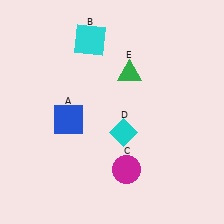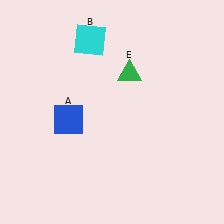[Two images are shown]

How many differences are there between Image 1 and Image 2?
There are 2 differences between the two images.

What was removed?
The magenta circle (C), the cyan diamond (D) were removed in Image 2.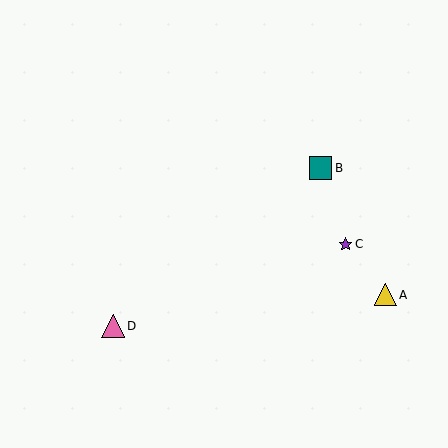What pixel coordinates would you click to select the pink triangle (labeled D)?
Click at (113, 326) to select the pink triangle D.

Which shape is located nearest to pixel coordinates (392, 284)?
The yellow triangle (labeled A) at (385, 295) is nearest to that location.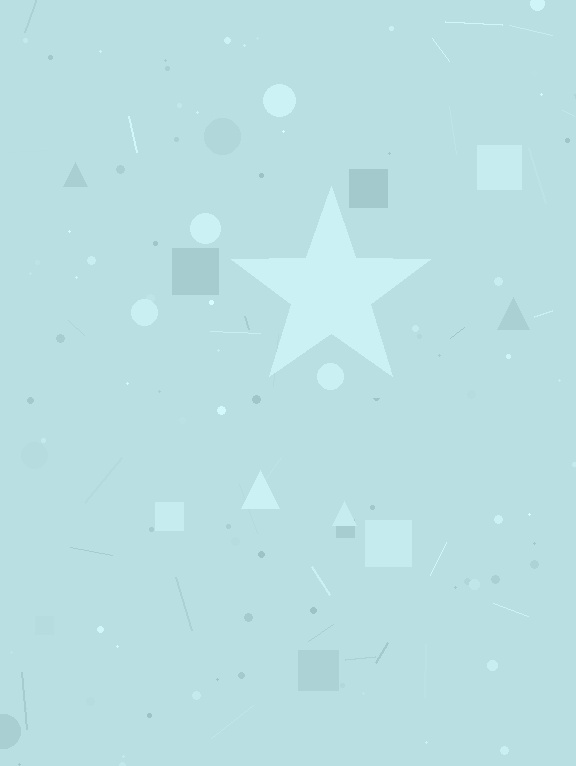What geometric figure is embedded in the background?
A star is embedded in the background.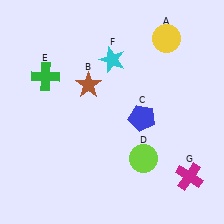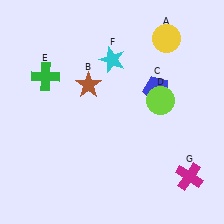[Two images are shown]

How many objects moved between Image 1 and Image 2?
2 objects moved between the two images.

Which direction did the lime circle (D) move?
The lime circle (D) moved up.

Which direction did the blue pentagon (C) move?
The blue pentagon (C) moved up.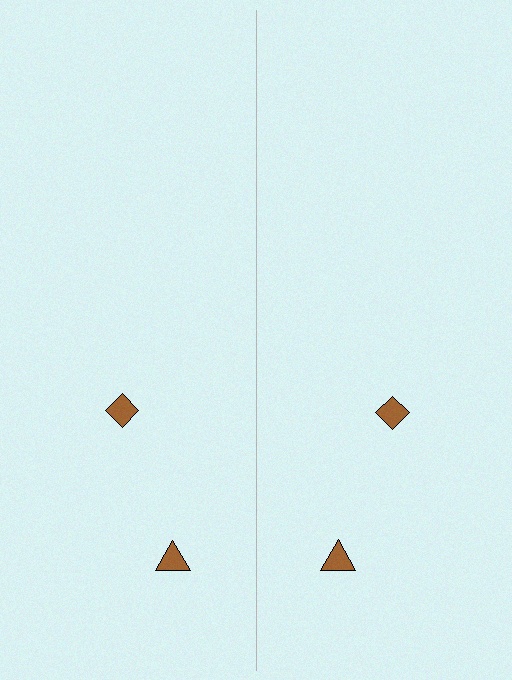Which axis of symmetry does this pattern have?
The pattern has a vertical axis of symmetry running through the center of the image.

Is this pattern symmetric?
Yes, this pattern has bilateral (reflection) symmetry.